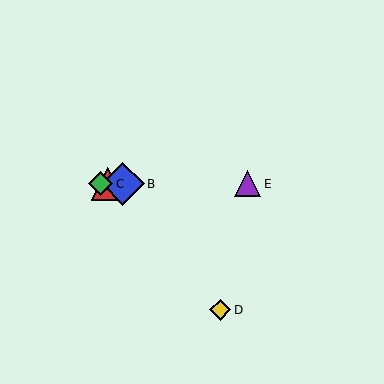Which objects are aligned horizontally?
Objects A, B, C, E are aligned horizontally.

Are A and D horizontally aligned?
No, A is at y≈184 and D is at y≈310.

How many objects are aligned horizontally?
4 objects (A, B, C, E) are aligned horizontally.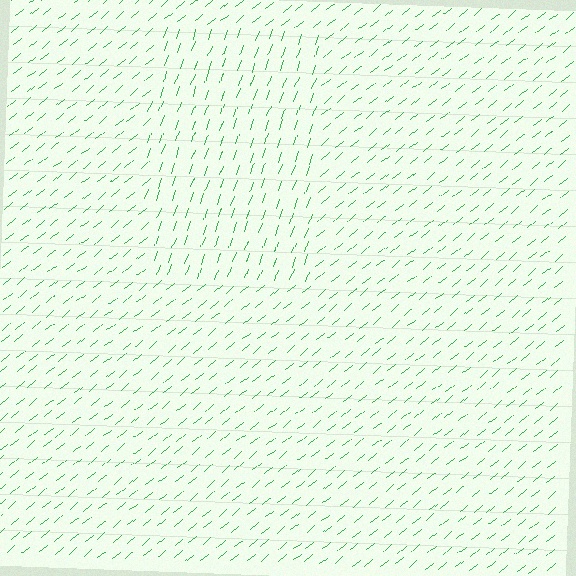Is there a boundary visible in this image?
Yes, there is a texture boundary formed by a change in line orientation.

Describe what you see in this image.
The image is filled with small green line segments. A rectangle region in the image has lines oriented differently from the surrounding lines, creating a visible texture boundary.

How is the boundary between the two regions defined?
The boundary is defined purely by a change in line orientation (approximately 31 degrees difference). All lines are the same color and thickness.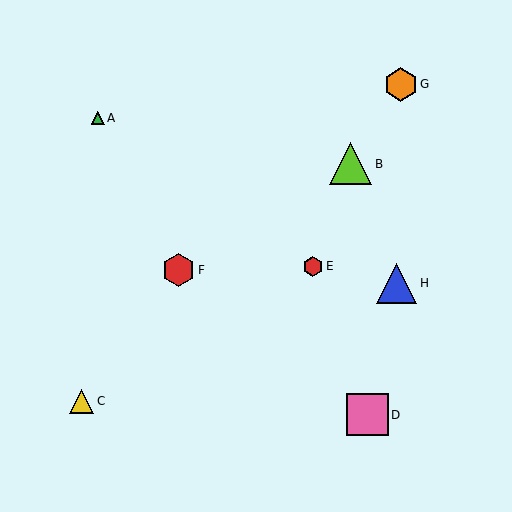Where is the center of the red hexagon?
The center of the red hexagon is at (178, 270).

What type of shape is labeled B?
Shape B is a lime triangle.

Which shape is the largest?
The lime triangle (labeled B) is the largest.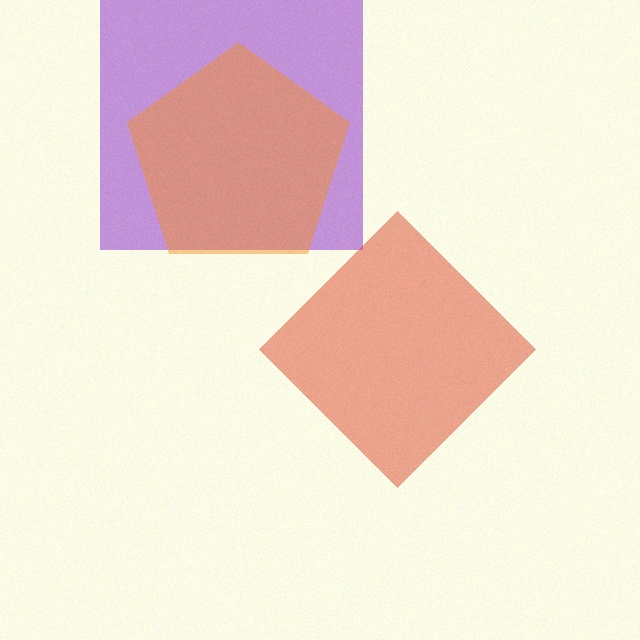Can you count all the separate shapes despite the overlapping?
Yes, there are 3 separate shapes.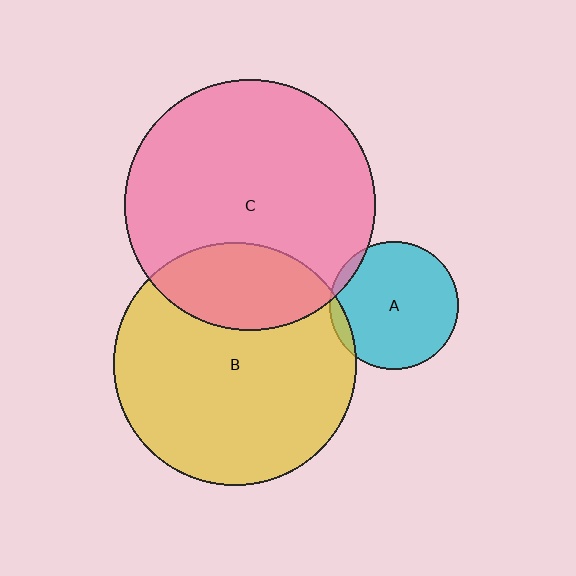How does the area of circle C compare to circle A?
Approximately 3.8 times.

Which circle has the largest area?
Circle C (pink).